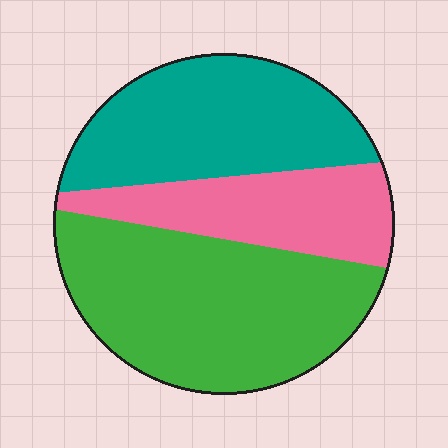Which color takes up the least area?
Pink, at roughly 25%.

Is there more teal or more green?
Green.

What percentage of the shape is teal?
Teal takes up about one third (1/3) of the shape.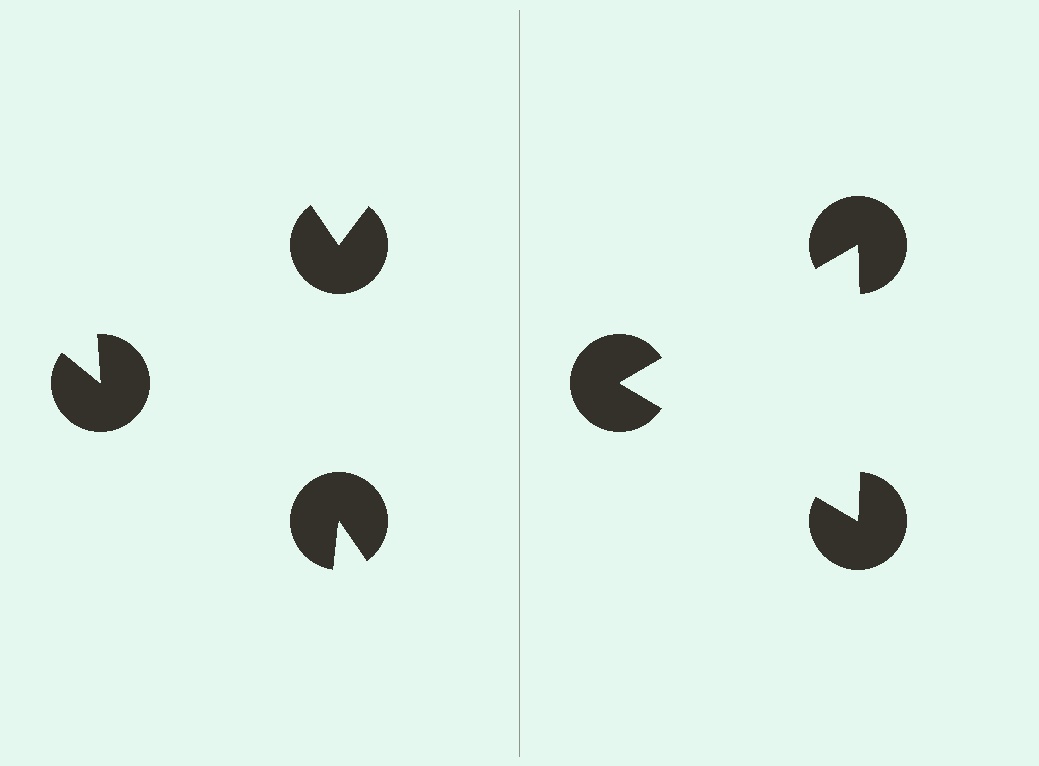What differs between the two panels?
The pac-man discs are positioned identically on both sides; only the wedge orientations differ. On the right they align to a triangle; on the left they are misaligned.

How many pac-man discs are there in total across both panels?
6 — 3 on each side.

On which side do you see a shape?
An illusory triangle appears on the right side. On the left side the wedge cuts are rotated, so no coherent shape forms.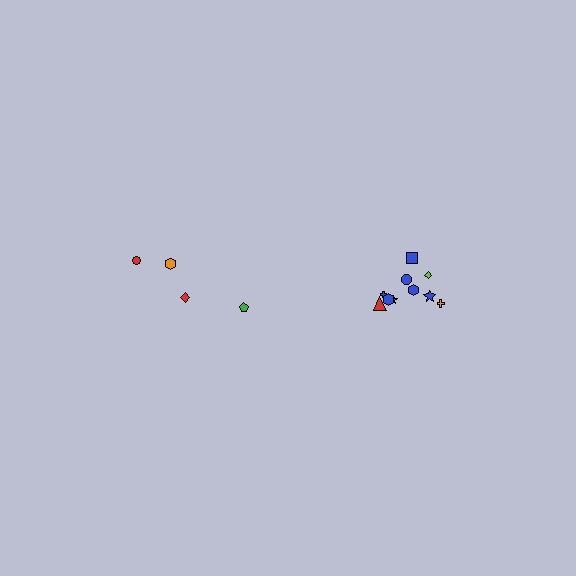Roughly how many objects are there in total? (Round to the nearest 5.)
Roughly 15 objects in total.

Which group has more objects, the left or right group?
The right group.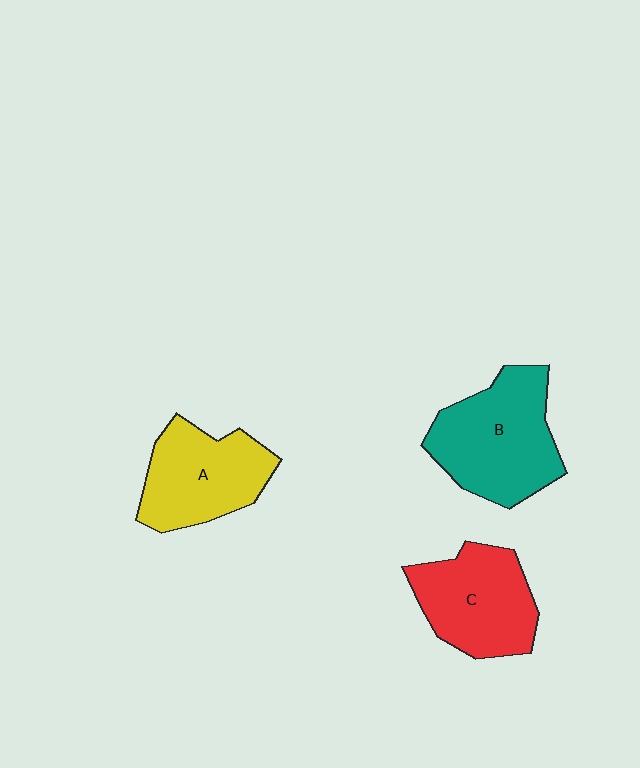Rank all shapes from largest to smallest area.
From largest to smallest: B (teal), C (red), A (yellow).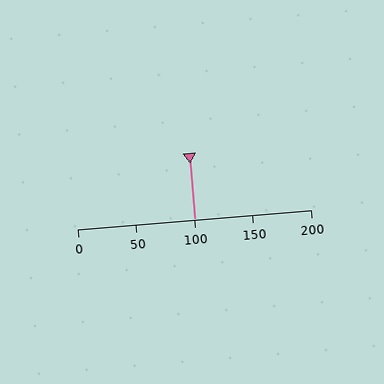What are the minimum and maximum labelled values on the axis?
The axis runs from 0 to 200.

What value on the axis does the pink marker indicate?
The marker indicates approximately 100.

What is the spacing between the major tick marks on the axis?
The major ticks are spaced 50 apart.